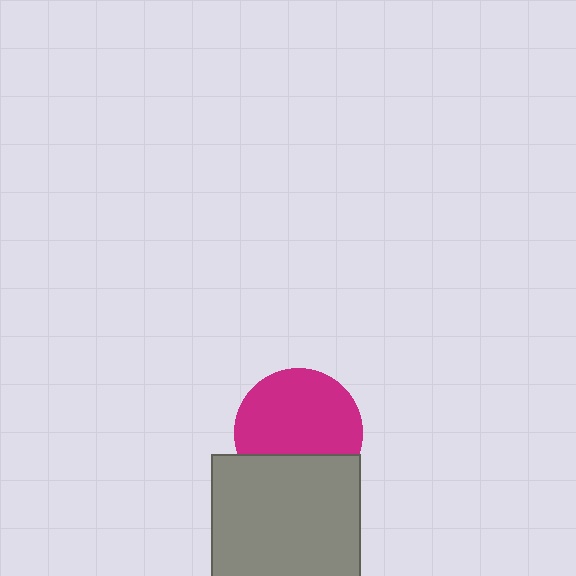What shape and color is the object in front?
The object in front is a gray square.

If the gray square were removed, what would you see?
You would see the complete magenta circle.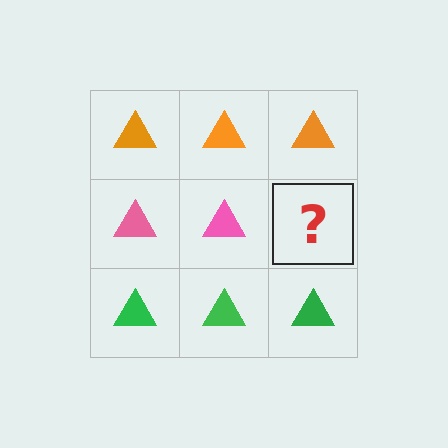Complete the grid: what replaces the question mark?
The question mark should be replaced with a pink triangle.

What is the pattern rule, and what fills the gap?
The rule is that each row has a consistent color. The gap should be filled with a pink triangle.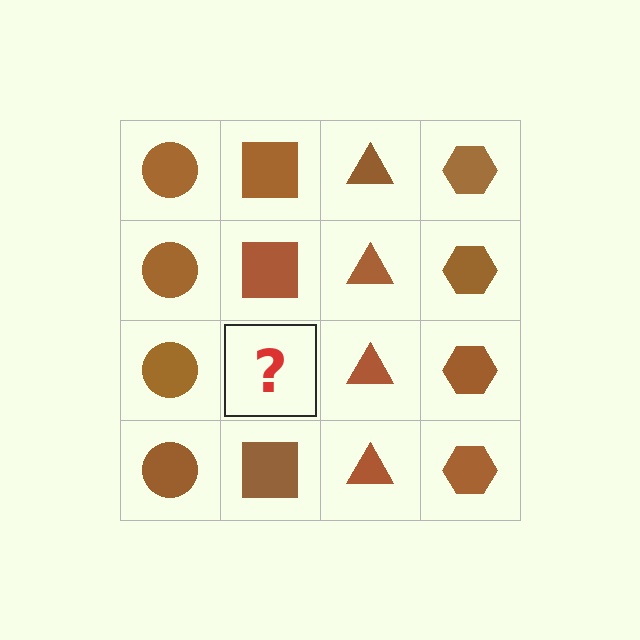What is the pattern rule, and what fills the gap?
The rule is that each column has a consistent shape. The gap should be filled with a brown square.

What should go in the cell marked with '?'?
The missing cell should contain a brown square.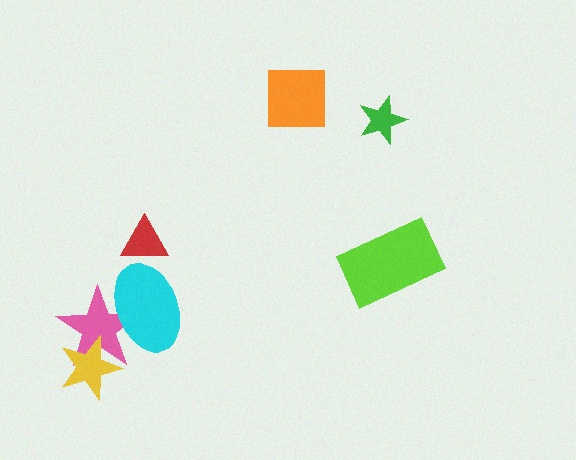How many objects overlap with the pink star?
2 objects overlap with the pink star.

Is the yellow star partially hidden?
No, no other shape covers it.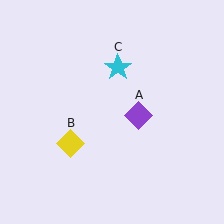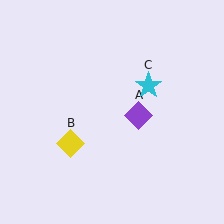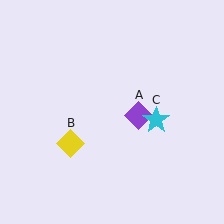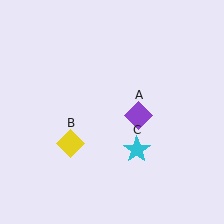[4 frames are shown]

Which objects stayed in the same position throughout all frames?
Purple diamond (object A) and yellow diamond (object B) remained stationary.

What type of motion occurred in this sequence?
The cyan star (object C) rotated clockwise around the center of the scene.